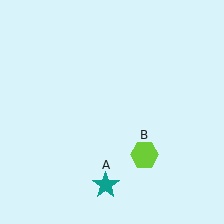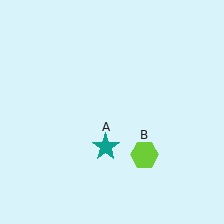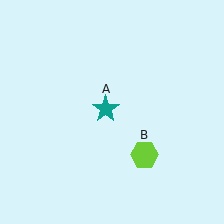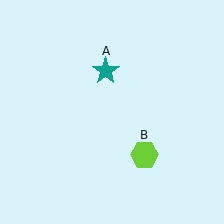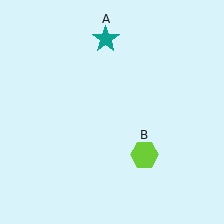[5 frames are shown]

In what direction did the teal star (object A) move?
The teal star (object A) moved up.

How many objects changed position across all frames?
1 object changed position: teal star (object A).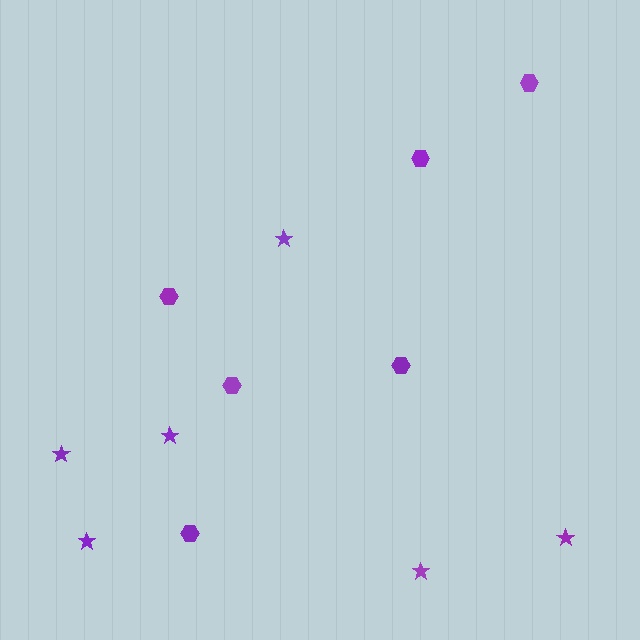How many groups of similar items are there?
There are 2 groups: one group of stars (6) and one group of hexagons (6).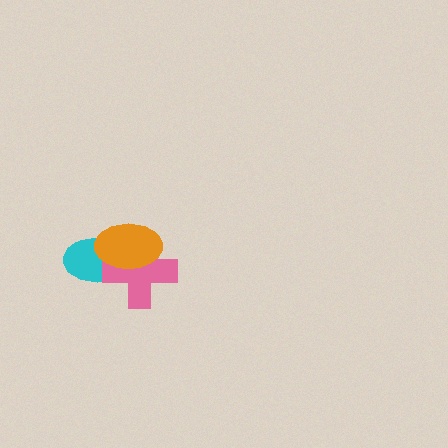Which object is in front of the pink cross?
The orange ellipse is in front of the pink cross.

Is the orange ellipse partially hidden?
No, no other shape covers it.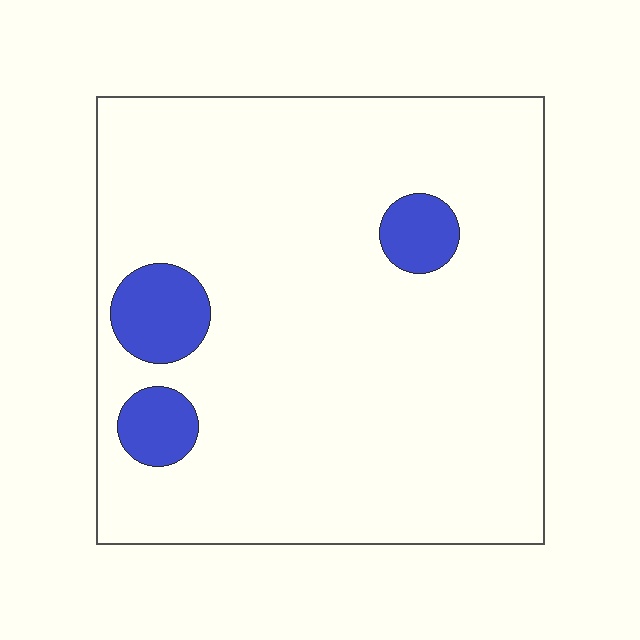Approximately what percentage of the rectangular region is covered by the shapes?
Approximately 10%.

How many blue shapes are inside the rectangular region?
3.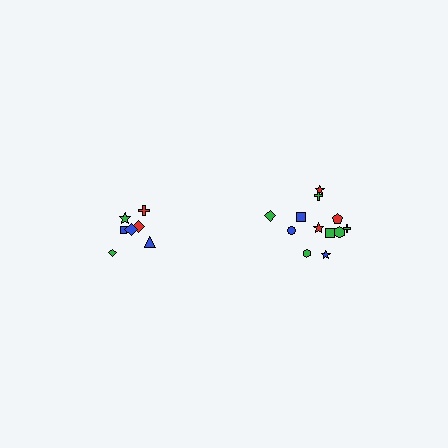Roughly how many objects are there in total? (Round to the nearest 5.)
Roughly 20 objects in total.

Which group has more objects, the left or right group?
The right group.